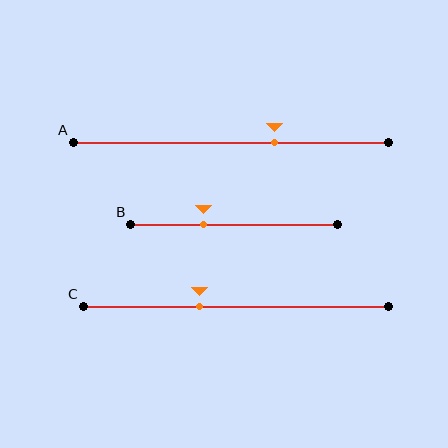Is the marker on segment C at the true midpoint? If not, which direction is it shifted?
No, the marker on segment C is shifted to the left by about 12% of the segment length.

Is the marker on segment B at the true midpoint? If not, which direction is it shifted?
No, the marker on segment B is shifted to the left by about 15% of the segment length.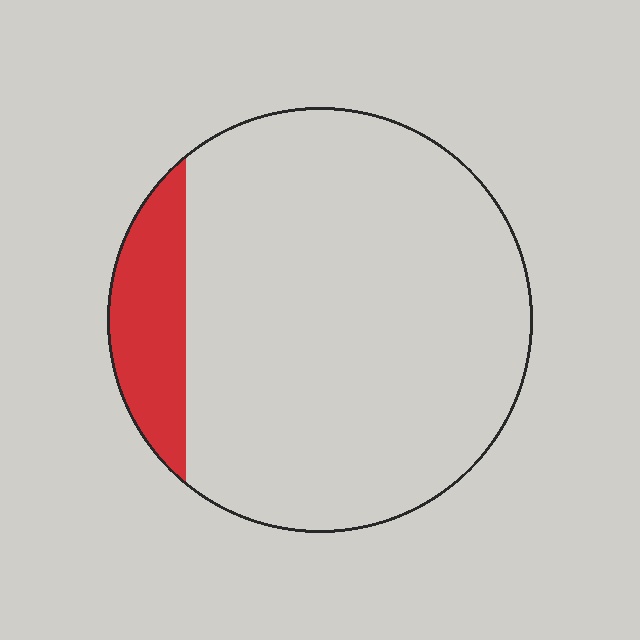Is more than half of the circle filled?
No.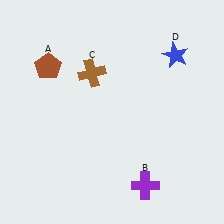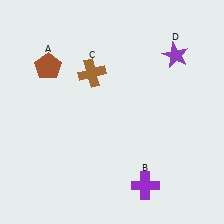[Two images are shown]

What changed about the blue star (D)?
In Image 1, D is blue. In Image 2, it changed to purple.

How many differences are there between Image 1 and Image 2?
There is 1 difference between the two images.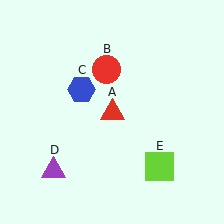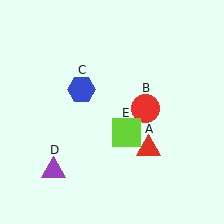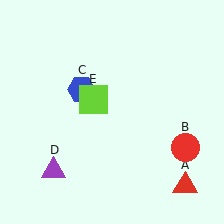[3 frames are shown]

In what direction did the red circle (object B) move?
The red circle (object B) moved down and to the right.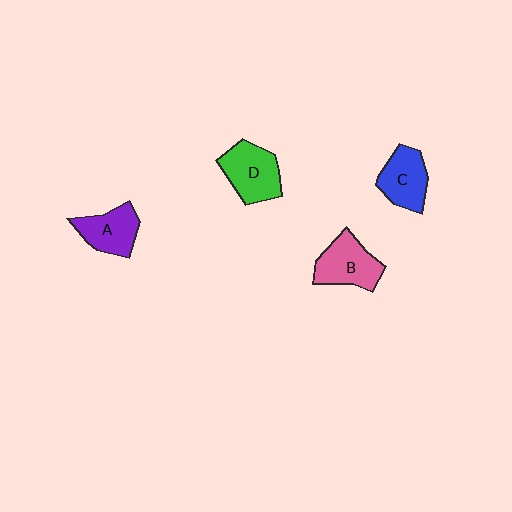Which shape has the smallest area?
Shape A (purple).